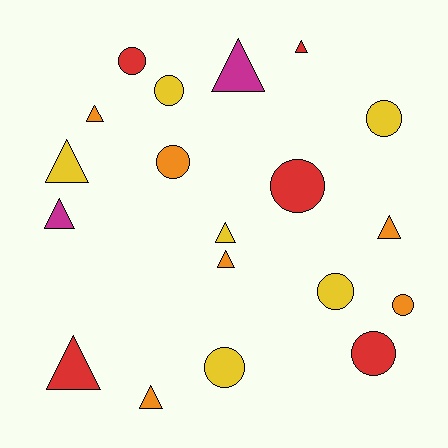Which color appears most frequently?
Orange, with 6 objects.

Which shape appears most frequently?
Triangle, with 10 objects.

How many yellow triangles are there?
There are 2 yellow triangles.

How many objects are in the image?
There are 19 objects.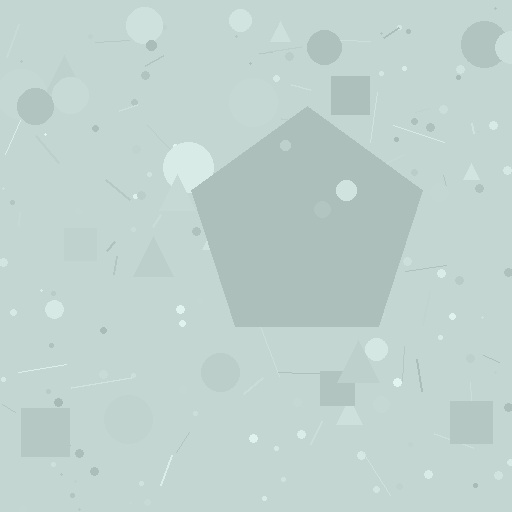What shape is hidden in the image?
A pentagon is hidden in the image.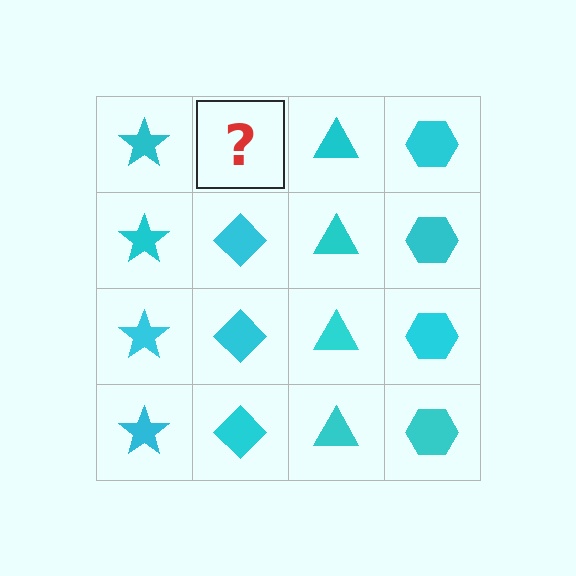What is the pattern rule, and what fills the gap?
The rule is that each column has a consistent shape. The gap should be filled with a cyan diamond.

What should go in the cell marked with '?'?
The missing cell should contain a cyan diamond.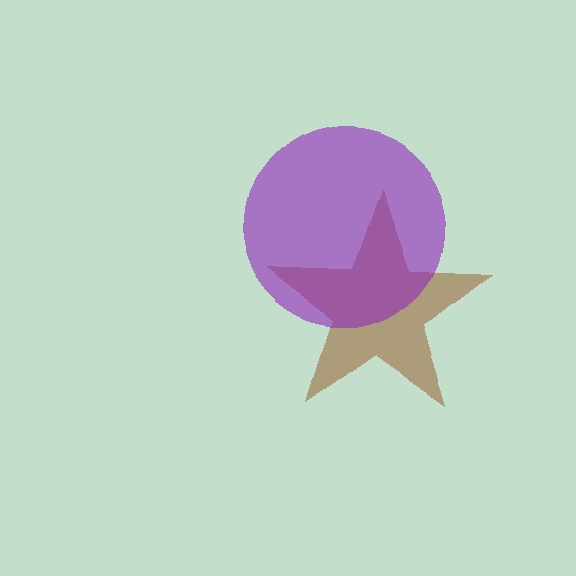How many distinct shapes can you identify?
There are 2 distinct shapes: a brown star, a purple circle.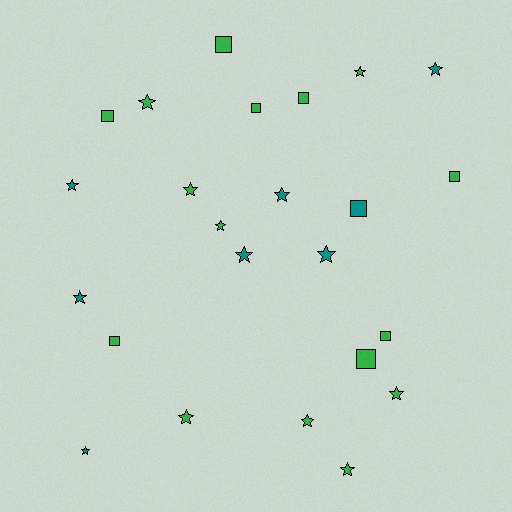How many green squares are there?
There are 8 green squares.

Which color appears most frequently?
Green, with 16 objects.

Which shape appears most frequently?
Star, with 15 objects.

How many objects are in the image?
There are 24 objects.